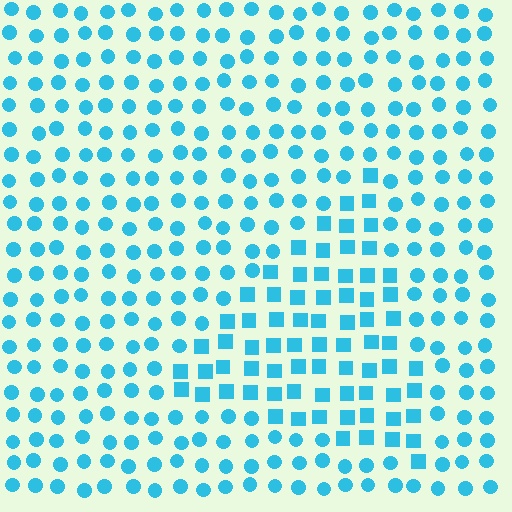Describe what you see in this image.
The image is filled with small cyan elements arranged in a uniform grid. A triangle-shaped region contains squares, while the surrounding area contains circles. The boundary is defined purely by the change in element shape.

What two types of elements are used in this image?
The image uses squares inside the triangle region and circles outside it.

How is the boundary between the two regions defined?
The boundary is defined by a change in element shape: squares inside vs. circles outside. All elements share the same color and spacing.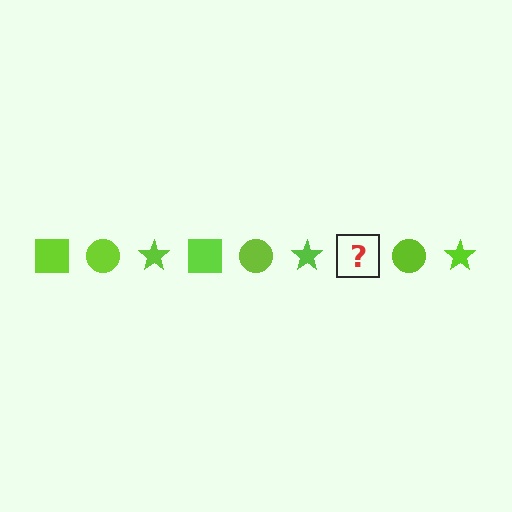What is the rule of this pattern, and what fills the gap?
The rule is that the pattern cycles through square, circle, star shapes in lime. The gap should be filled with a lime square.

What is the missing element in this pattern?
The missing element is a lime square.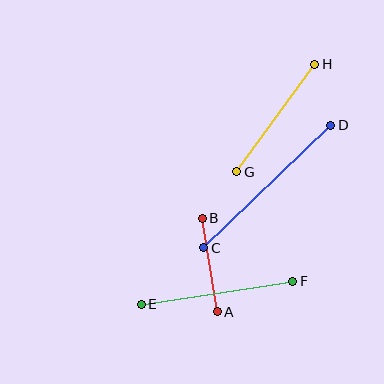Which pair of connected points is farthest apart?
Points C and D are farthest apart.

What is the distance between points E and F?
The distance is approximately 153 pixels.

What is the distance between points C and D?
The distance is approximately 176 pixels.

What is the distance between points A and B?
The distance is approximately 94 pixels.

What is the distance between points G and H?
The distance is approximately 133 pixels.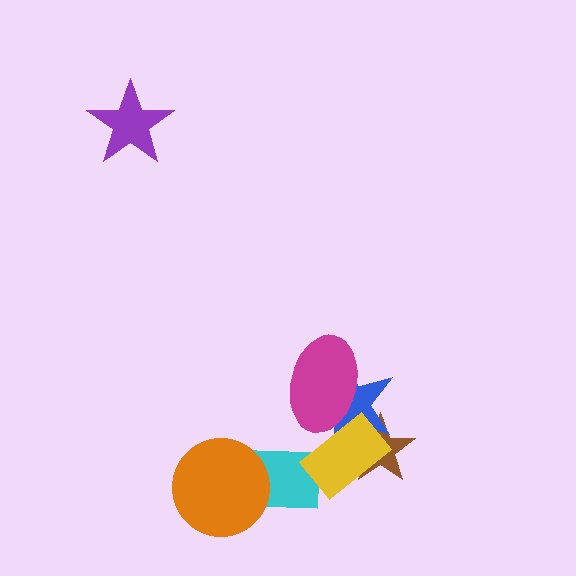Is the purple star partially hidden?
No, no other shape covers it.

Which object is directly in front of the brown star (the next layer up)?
The blue star is directly in front of the brown star.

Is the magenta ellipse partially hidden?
Yes, it is partially covered by another shape.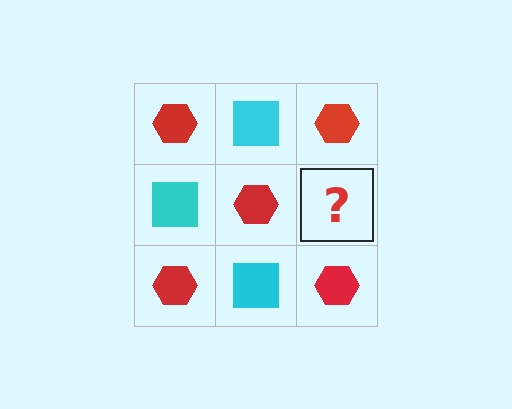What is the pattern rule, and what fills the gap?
The rule is that it alternates red hexagon and cyan square in a checkerboard pattern. The gap should be filled with a cyan square.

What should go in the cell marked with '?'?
The missing cell should contain a cyan square.